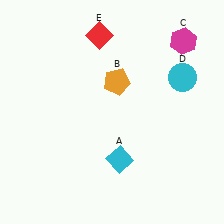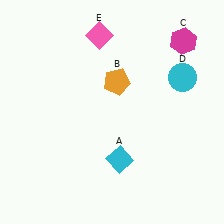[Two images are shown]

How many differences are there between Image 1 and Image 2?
There is 1 difference between the two images.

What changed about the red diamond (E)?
In Image 1, E is red. In Image 2, it changed to pink.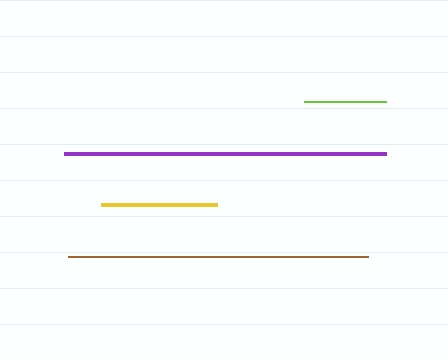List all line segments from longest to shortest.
From longest to shortest: purple, brown, yellow, lime.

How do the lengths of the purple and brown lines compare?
The purple and brown lines are approximately the same length.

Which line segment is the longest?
The purple line is the longest at approximately 322 pixels.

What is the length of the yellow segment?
The yellow segment is approximately 116 pixels long.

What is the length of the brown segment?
The brown segment is approximately 300 pixels long.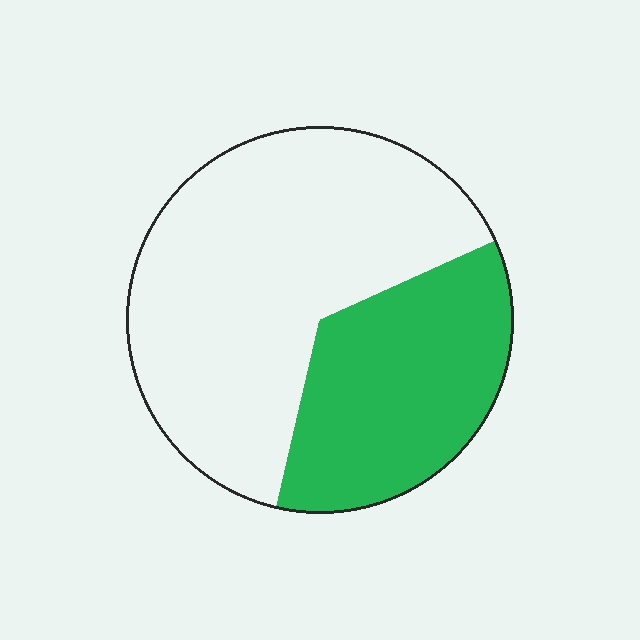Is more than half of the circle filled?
No.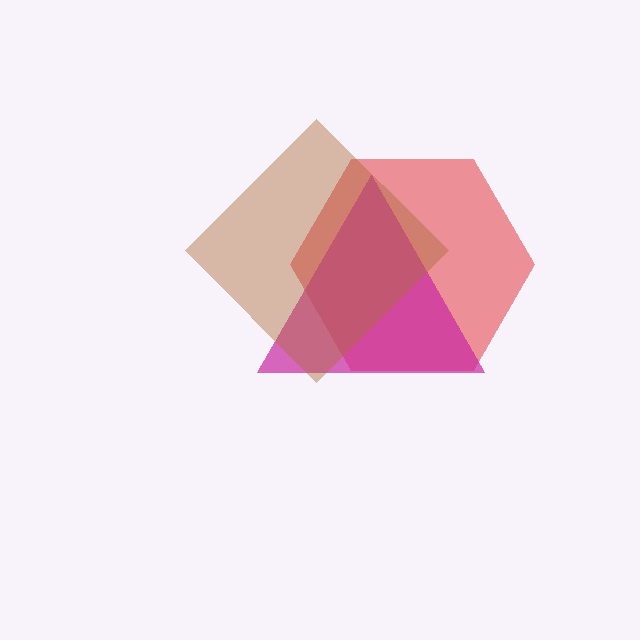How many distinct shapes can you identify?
There are 3 distinct shapes: a red hexagon, a magenta triangle, a brown diamond.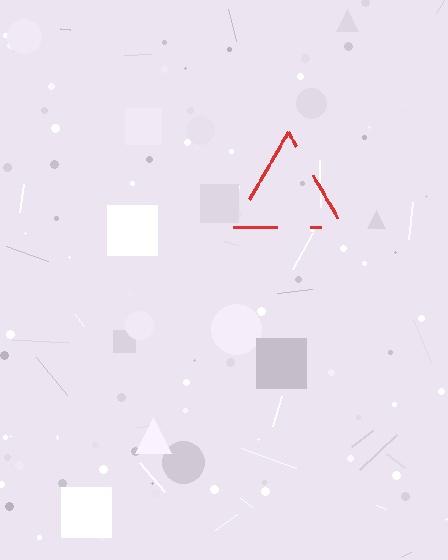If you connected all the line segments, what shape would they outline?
They would outline a triangle.